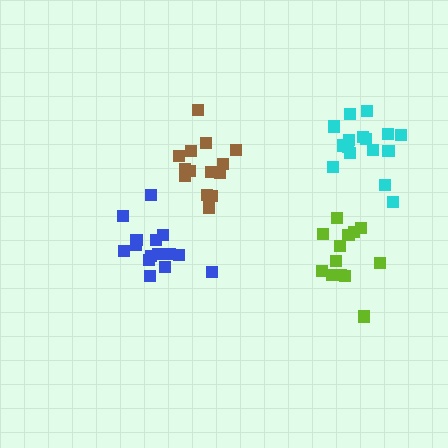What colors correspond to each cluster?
The clusters are colored: brown, blue, lime, cyan.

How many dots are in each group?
Group 1: 14 dots, Group 2: 15 dots, Group 3: 13 dots, Group 4: 16 dots (58 total).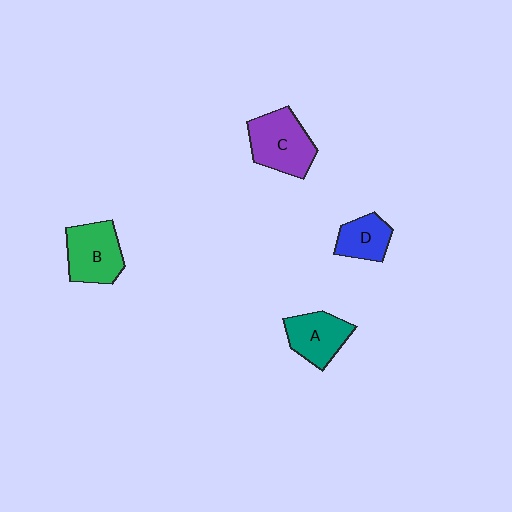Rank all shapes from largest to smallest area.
From largest to smallest: C (purple), B (green), A (teal), D (blue).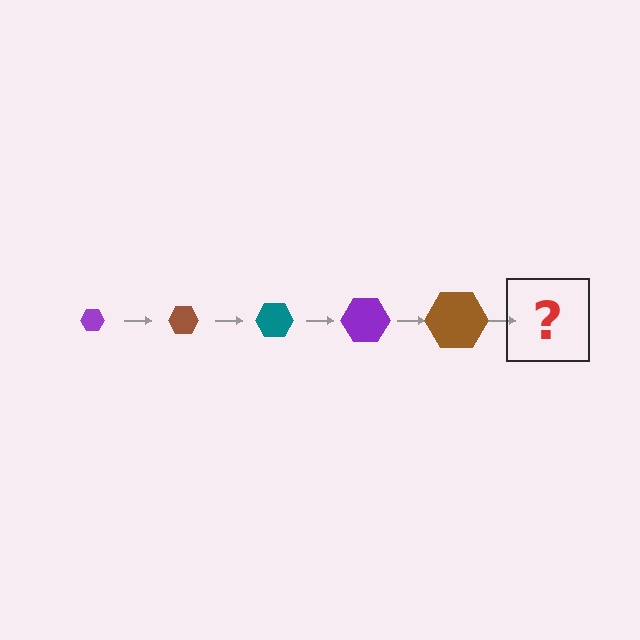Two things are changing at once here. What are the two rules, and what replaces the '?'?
The two rules are that the hexagon grows larger each step and the color cycles through purple, brown, and teal. The '?' should be a teal hexagon, larger than the previous one.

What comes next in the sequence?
The next element should be a teal hexagon, larger than the previous one.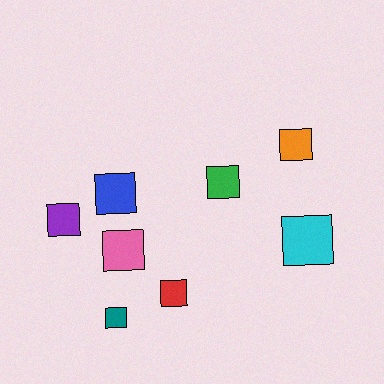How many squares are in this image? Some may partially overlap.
There are 8 squares.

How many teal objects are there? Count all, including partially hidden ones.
There is 1 teal object.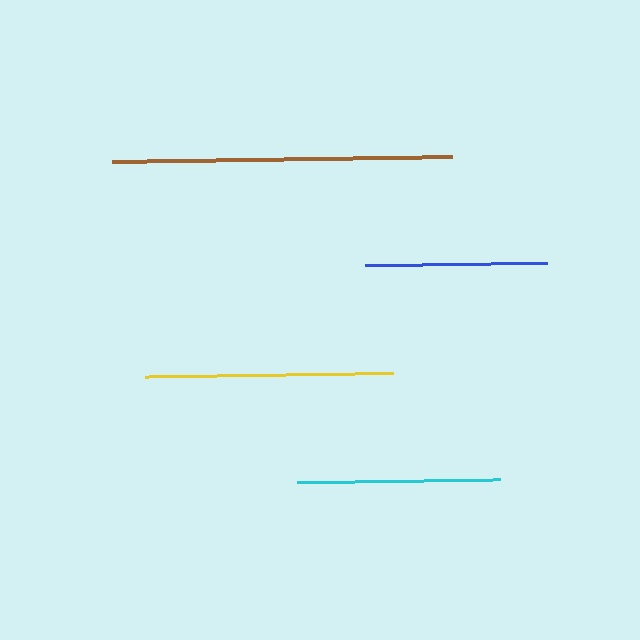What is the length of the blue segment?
The blue segment is approximately 182 pixels long.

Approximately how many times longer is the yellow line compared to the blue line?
The yellow line is approximately 1.4 times the length of the blue line.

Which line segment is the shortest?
The blue line is the shortest at approximately 182 pixels.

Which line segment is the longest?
The brown line is the longest at approximately 341 pixels.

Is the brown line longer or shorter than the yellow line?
The brown line is longer than the yellow line.